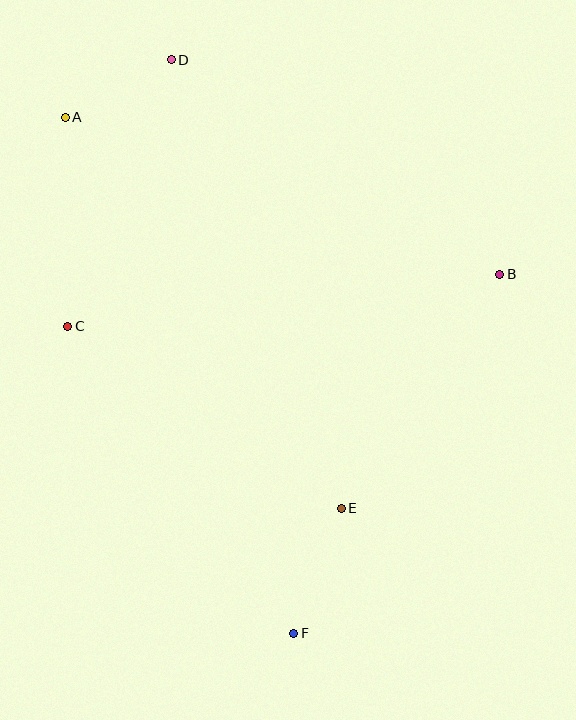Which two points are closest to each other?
Points A and D are closest to each other.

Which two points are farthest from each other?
Points D and F are farthest from each other.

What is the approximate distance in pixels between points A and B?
The distance between A and B is approximately 462 pixels.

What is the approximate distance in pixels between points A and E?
The distance between A and E is approximately 478 pixels.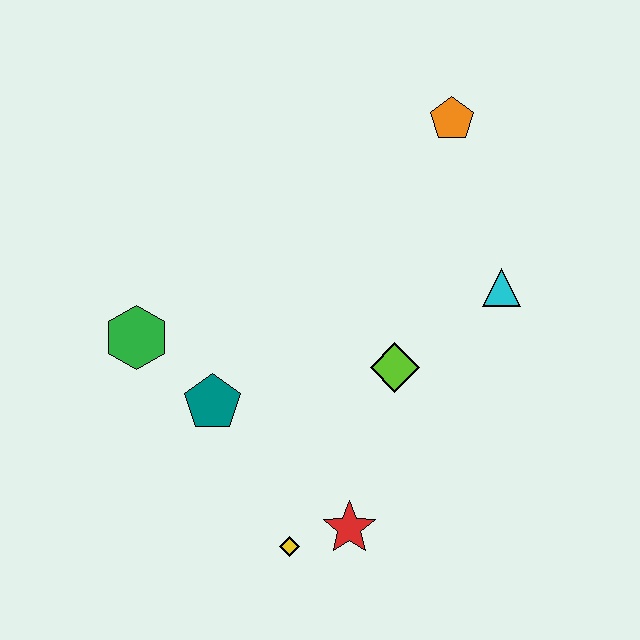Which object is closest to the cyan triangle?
The lime diamond is closest to the cyan triangle.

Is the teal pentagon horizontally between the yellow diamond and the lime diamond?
No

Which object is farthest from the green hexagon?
The orange pentagon is farthest from the green hexagon.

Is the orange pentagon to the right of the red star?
Yes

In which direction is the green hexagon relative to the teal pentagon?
The green hexagon is to the left of the teal pentagon.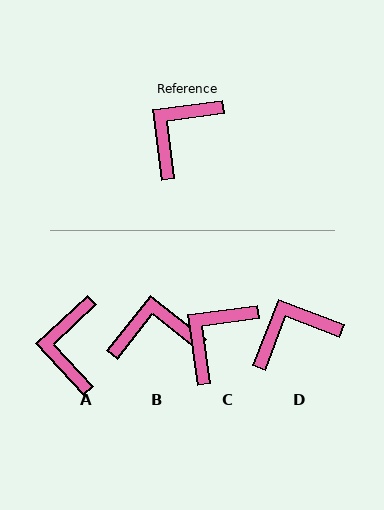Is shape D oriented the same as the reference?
No, it is off by about 29 degrees.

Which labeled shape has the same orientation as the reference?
C.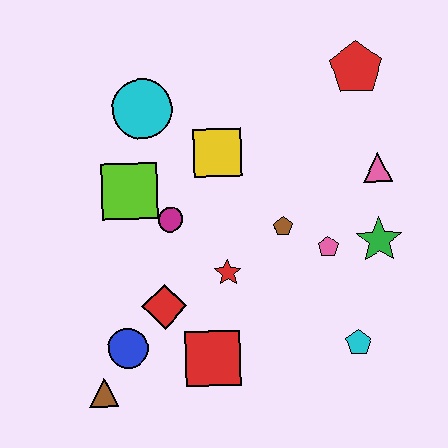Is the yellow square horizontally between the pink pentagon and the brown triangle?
Yes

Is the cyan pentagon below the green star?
Yes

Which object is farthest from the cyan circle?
The cyan pentagon is farthest from the cyan circle.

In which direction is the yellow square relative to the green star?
The yellow square is to the left of the green star.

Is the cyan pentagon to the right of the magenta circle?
Yes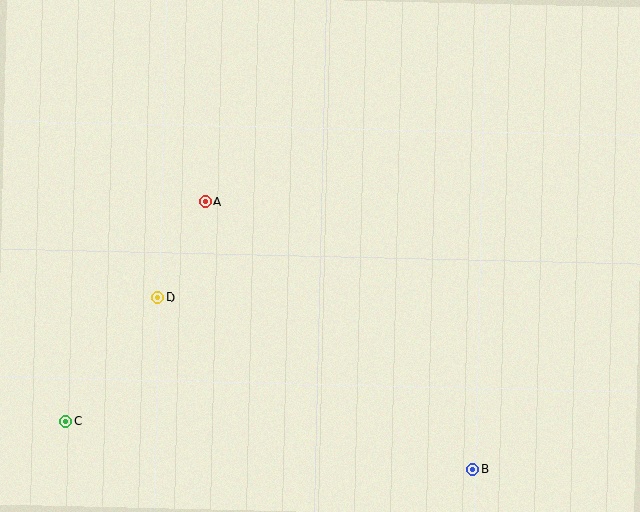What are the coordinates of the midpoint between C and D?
The midpoint between C and D is at (112, 359).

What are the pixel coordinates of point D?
Point D is at (158, 297).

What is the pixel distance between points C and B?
The distance between C and B is 410 pixels.